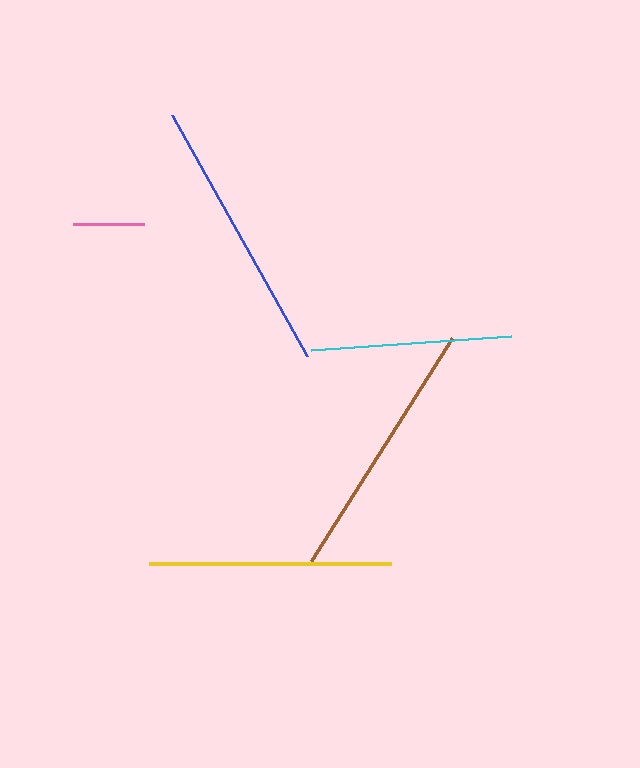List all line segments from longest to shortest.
From longest to shortest: blue, brown, yellow, cyan, pink.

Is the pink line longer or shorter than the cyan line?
The cyan line is longer than the pink line.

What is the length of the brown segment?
The brown segment is approximately 264 pixels long.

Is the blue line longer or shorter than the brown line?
The blue line is longer than the brown line.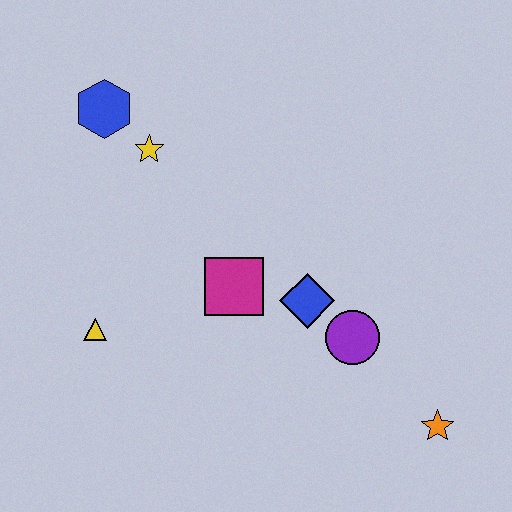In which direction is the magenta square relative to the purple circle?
The magenta square is to the left of the purple circle.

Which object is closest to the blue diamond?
The purple circle is closest to the blue diamond.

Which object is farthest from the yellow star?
The orange star is farthest from the yellow star.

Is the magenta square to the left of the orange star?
Yes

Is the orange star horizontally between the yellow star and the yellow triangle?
No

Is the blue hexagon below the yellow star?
No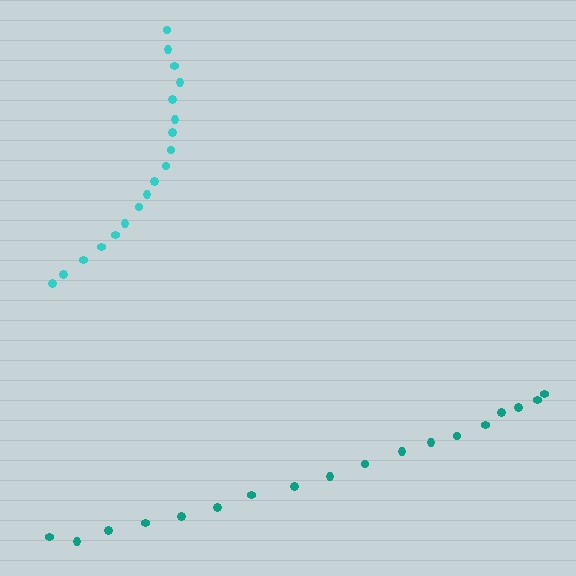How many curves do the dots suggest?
There are 2 distinct paths.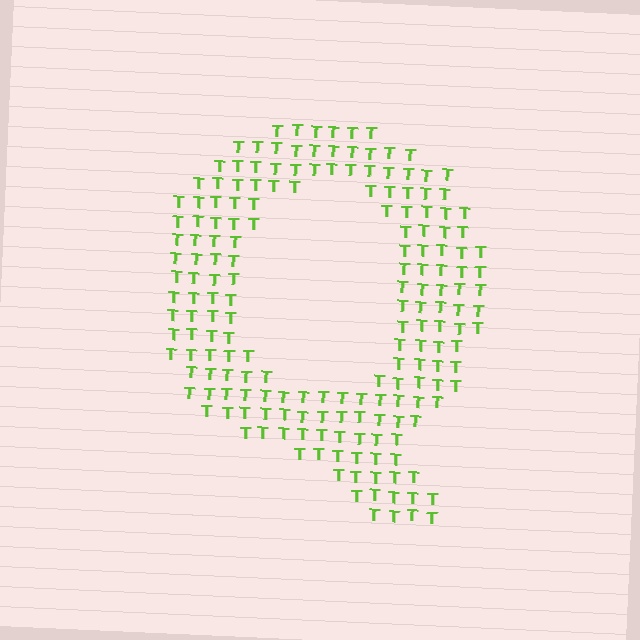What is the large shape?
The large shape is the letter Q.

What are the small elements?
The small elements are letter T's.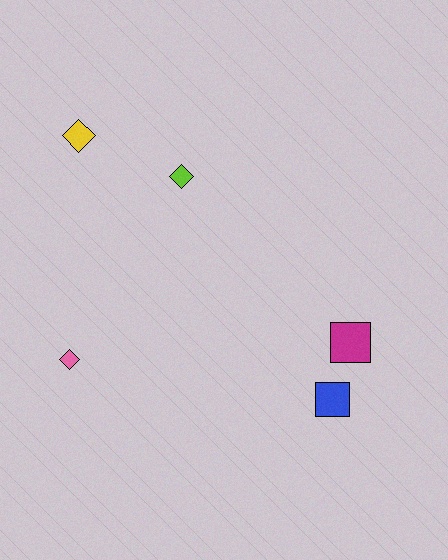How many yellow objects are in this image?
There is 1 yellow object.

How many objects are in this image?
There are 5 objects.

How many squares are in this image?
There are 2 squares.